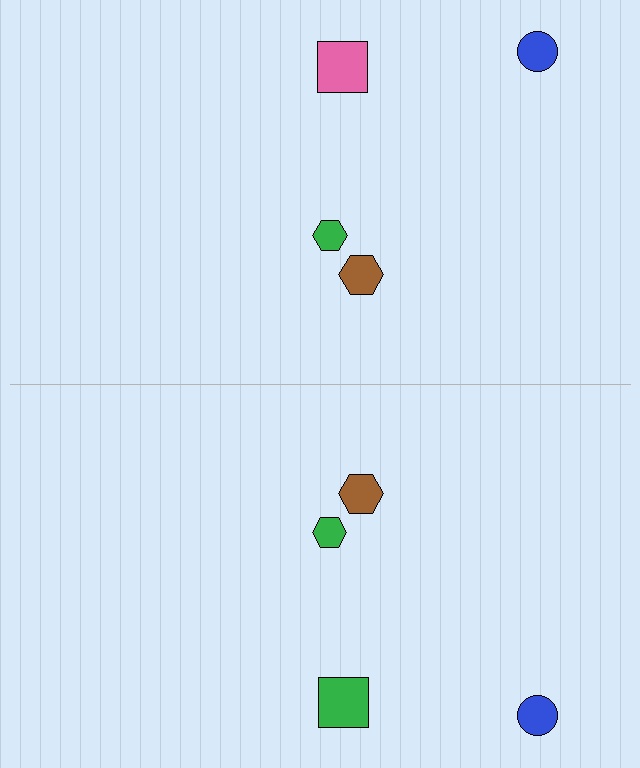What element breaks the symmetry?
The green square on the bottom side breaks the symmetry — its mirror counterpart is pink.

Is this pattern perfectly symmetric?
No, the pattern is not perfectly symmetric. The green square on the bottom side breaks the symmetry — its mirror counterpart is pink.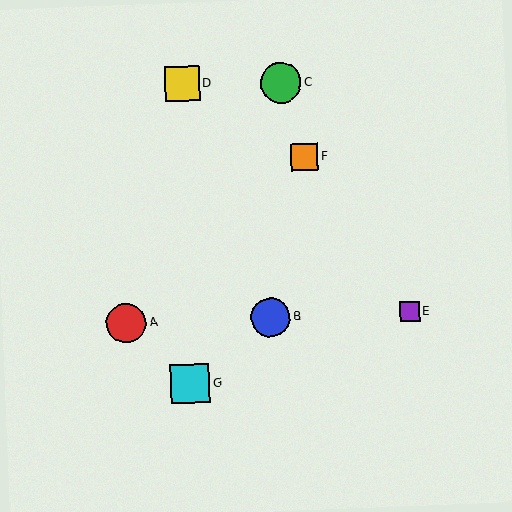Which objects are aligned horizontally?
Objects A, B, E are aligned horizontally.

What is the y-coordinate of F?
Object F is at y≈157.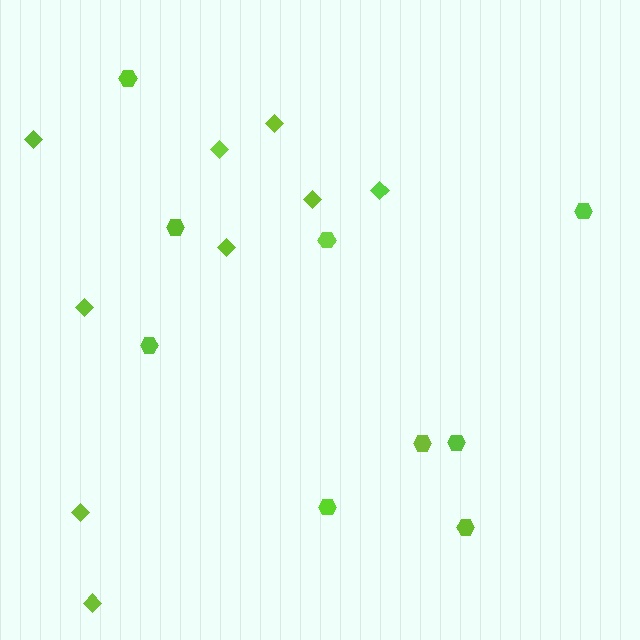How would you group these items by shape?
There are 2 groups: one group of hexagons (9) and one group of diamonds (9).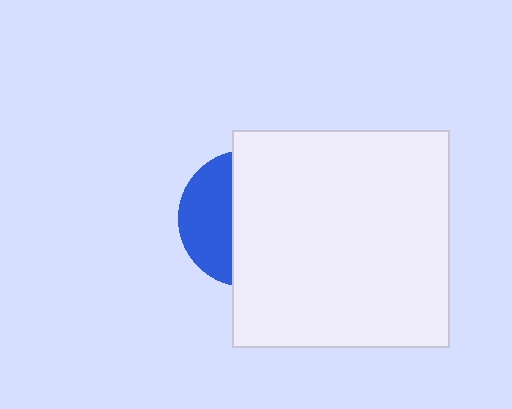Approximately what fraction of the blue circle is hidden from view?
Roughly 64% of the blue circle is hidden behind the white square.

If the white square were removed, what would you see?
You would see the complete blue circle.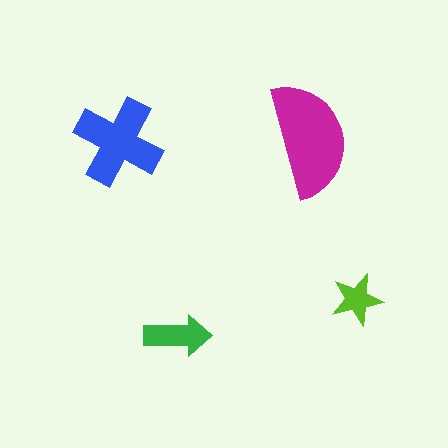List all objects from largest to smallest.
The magenta semicircle, the blue cross, the green arrow, the lime star.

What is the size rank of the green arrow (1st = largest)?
3rd.